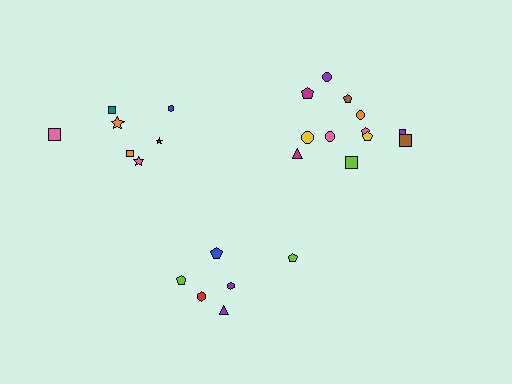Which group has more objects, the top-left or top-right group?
The top-right group.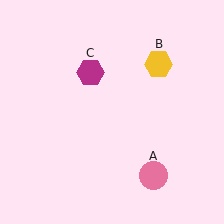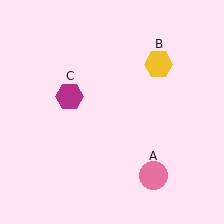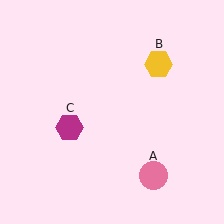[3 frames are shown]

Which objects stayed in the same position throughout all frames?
Pink circle (object A) and yellow hexagon (object B) remained stationary.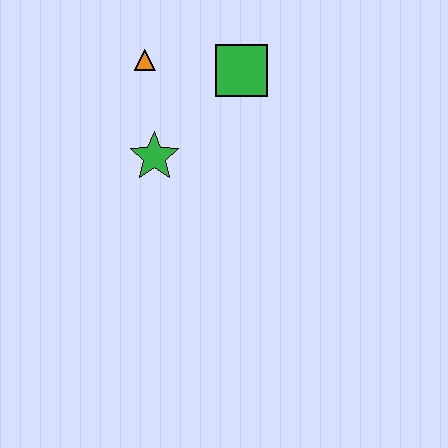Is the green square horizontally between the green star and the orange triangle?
No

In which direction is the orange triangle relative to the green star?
The orange triangle is above the green star.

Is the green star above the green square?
No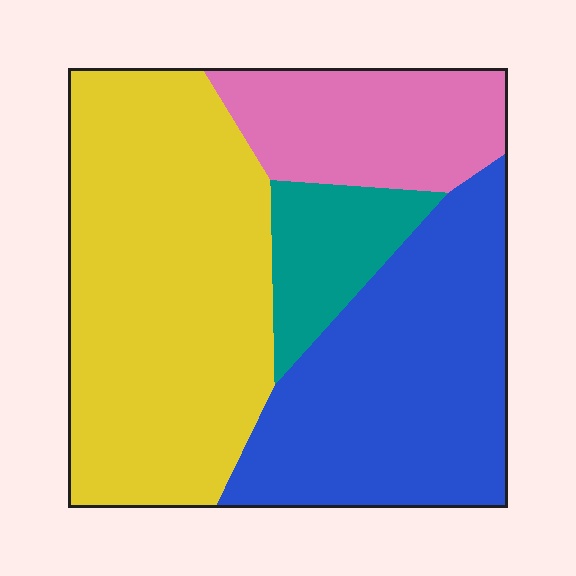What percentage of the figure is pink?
Pink takes up about one sixth (1/6) of the figure.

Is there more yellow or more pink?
Yellow.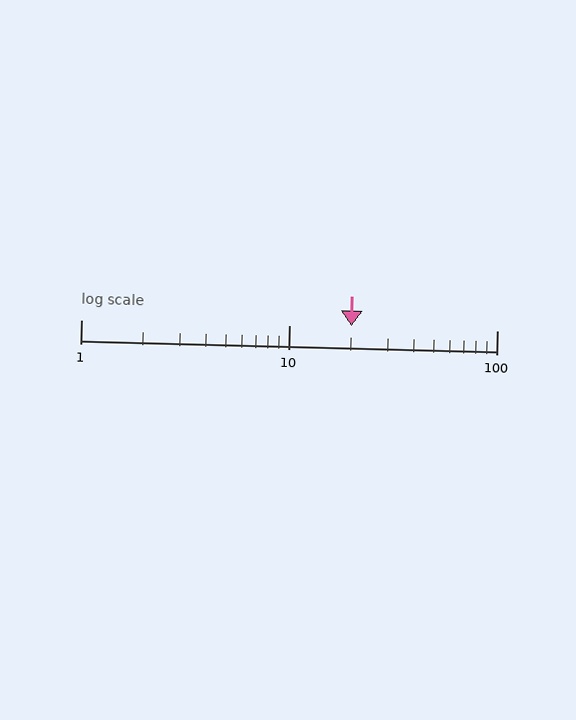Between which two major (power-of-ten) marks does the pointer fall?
The pointer is between 10 and 100.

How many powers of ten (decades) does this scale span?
The scale spans 2 decades, from 1 to 100.